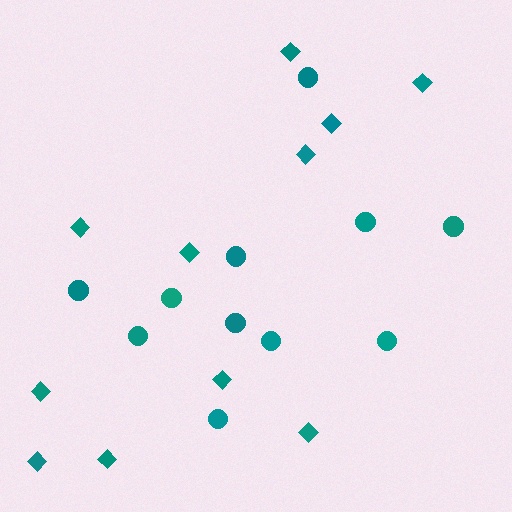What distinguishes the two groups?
There are 2 groups: one group of diamonds (11) and one group of circles (11).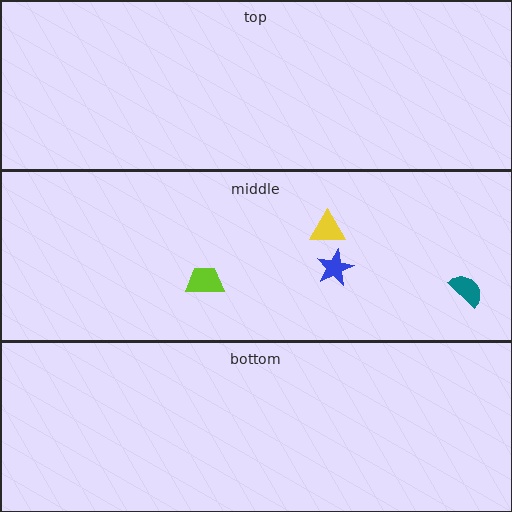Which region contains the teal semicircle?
The middle region.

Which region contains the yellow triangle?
The middle region.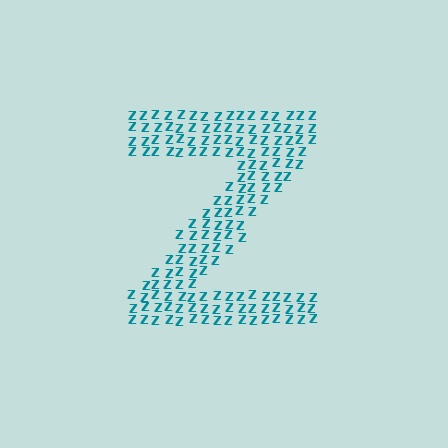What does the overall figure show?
The overall figure shows the letter Z.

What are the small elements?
The small elements are letter Z's.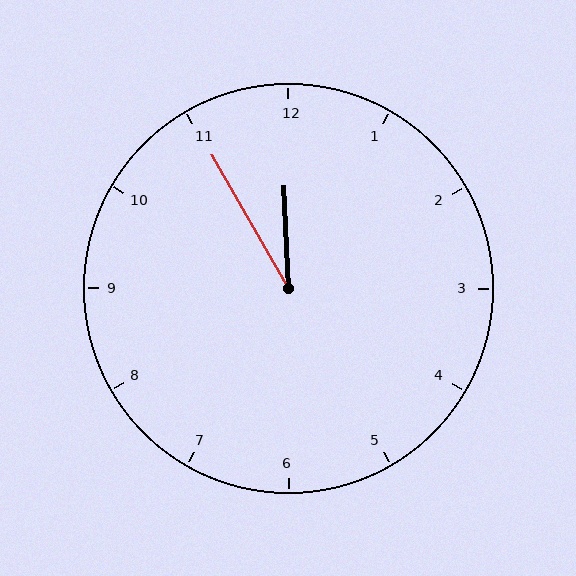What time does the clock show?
11:55.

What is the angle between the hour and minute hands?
Approximately 28 degrees.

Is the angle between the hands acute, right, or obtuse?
It is acute.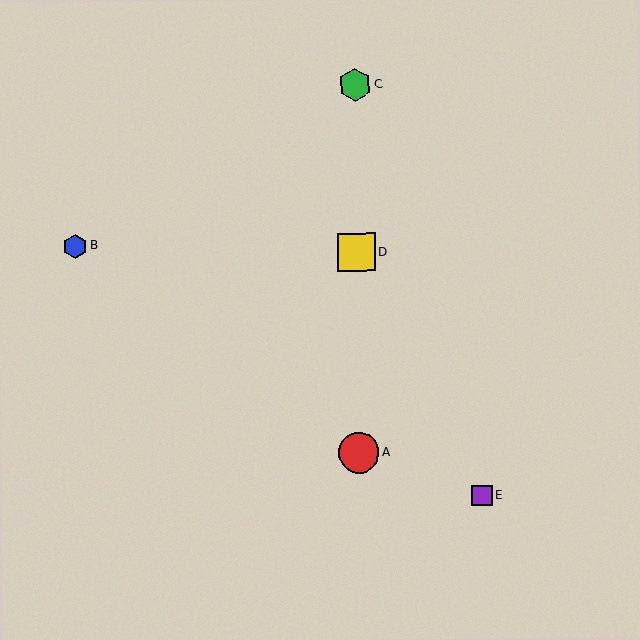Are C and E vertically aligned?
No, C is at x≈355 and E is at x≈482.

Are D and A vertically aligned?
Yes, both are at x≈357.